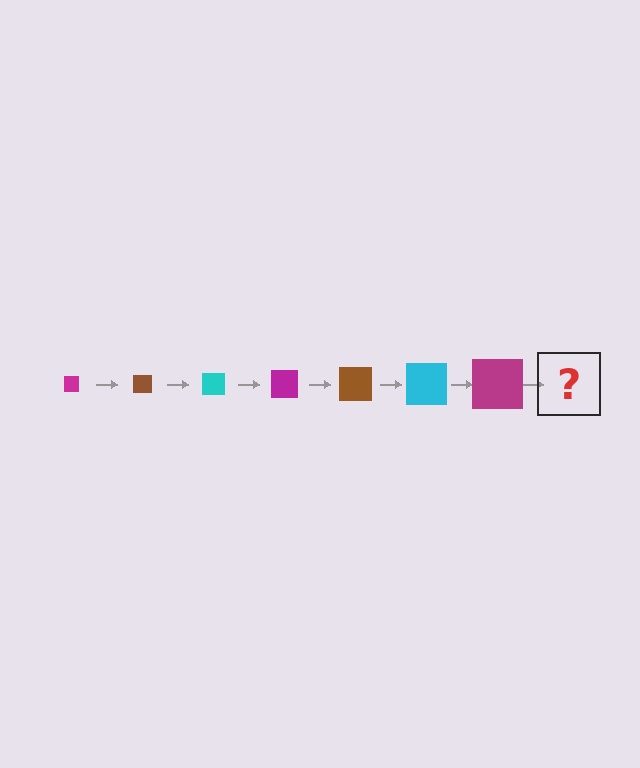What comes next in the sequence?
The next element should be a brown square, larger than the previous one.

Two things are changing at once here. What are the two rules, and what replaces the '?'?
The two rules are that the square grows larger each step and the color cycles through magenta, brown, and cyan. The '?' should be a brown square, larger than the previous one.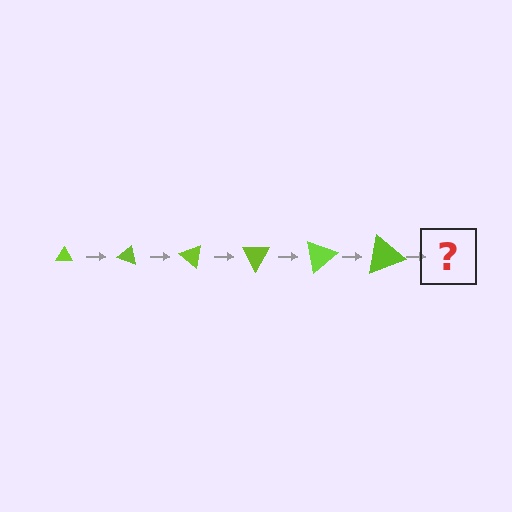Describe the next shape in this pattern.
It should be a triangle, larger than the previous one and rotated 120 degrees from the start.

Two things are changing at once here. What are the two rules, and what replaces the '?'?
The two rules are that the triangle grows larger each step and it rotates 20 degrees each step. The '?' should be a triangle, larger than the previous one and rotated 120 degrees from the start.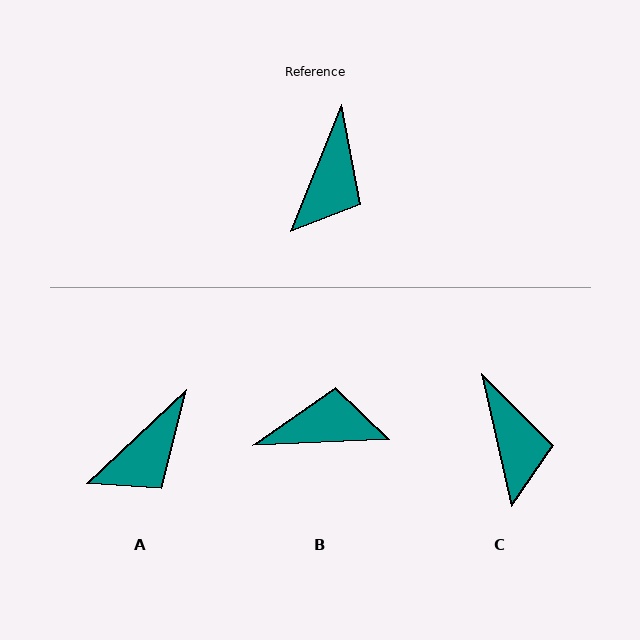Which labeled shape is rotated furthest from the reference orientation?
B, about 114 degrees away.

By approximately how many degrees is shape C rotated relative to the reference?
Approximately 34 degrees counter-clockwise.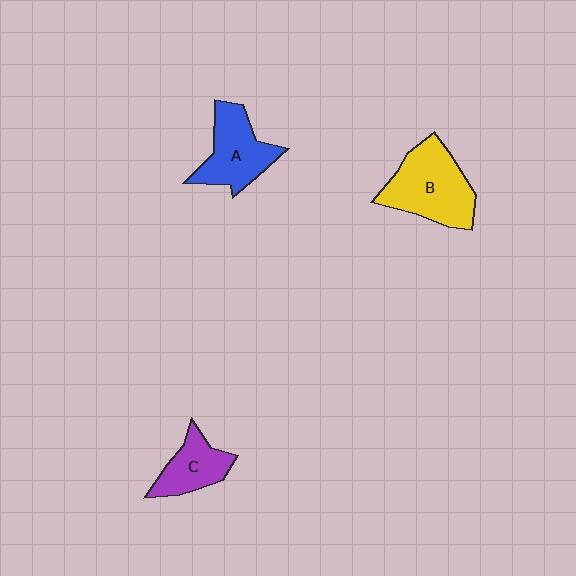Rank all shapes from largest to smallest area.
From largest to smallest: B (yellow), A (blue), C (purple).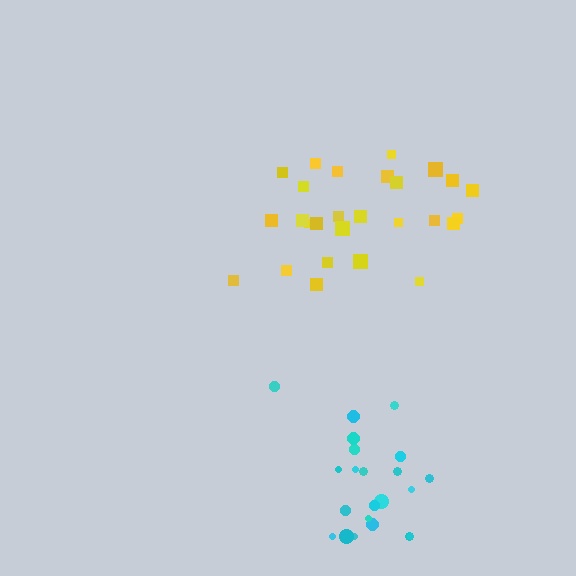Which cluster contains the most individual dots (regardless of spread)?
Yellow (27).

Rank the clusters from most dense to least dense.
cyan, yellow.